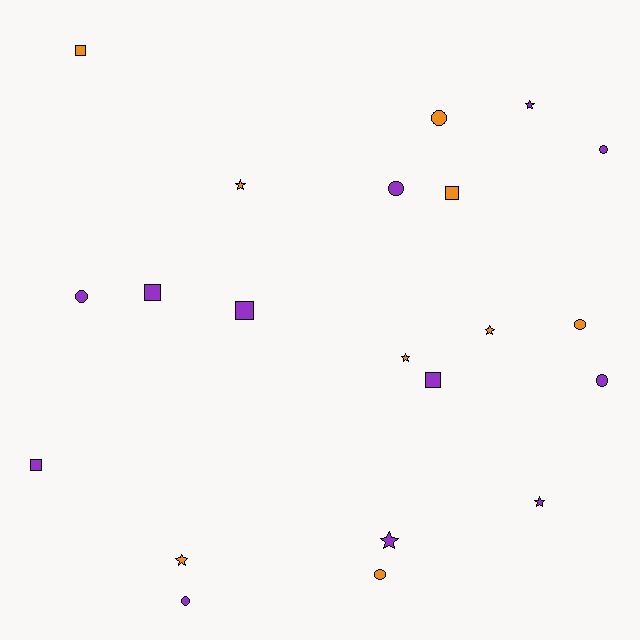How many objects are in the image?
There are 21 objects.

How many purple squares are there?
There are 4 purple squares.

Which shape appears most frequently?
Circle, with 8 objects.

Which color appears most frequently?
Purple, with 12 objects.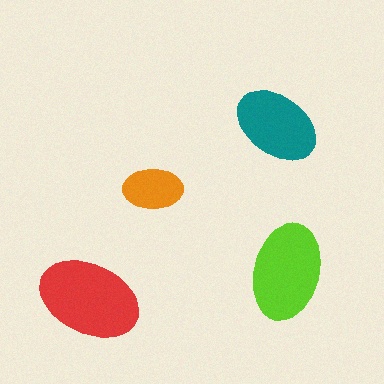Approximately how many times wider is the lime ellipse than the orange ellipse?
About 1.5 times wider.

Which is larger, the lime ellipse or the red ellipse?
The red one.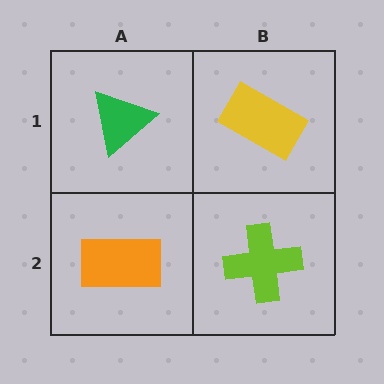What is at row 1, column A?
A green triangle.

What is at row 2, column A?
An orange rectangle.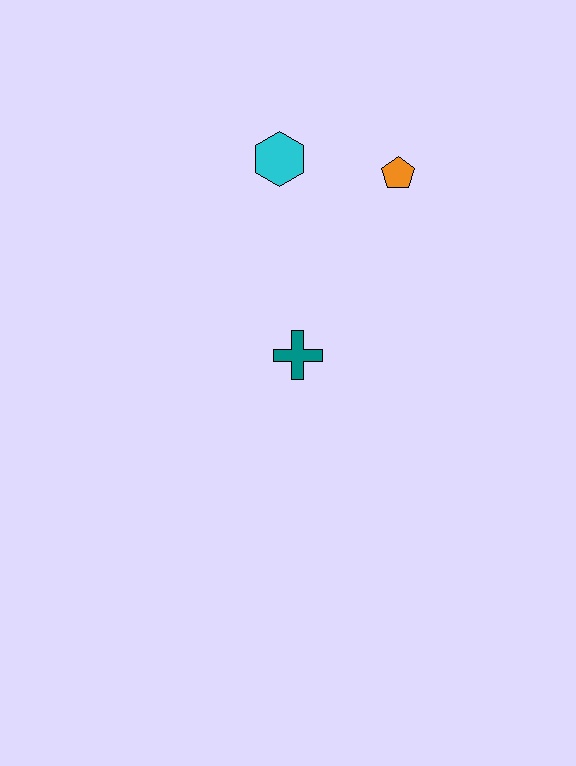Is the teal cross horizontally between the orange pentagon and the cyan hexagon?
Yes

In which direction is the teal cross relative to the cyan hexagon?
The teal cross is below the cyan hexagon.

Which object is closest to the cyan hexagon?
The orange pentagon is closest to the cyan hexagon.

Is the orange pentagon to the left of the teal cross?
No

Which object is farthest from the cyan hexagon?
The teal cross is farthest from the cyan hexagon.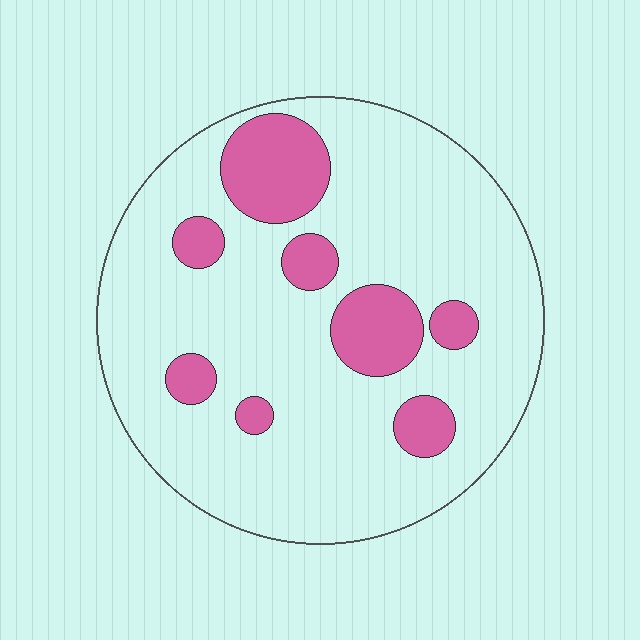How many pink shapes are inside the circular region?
8.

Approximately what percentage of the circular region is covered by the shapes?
Approximately 20%.